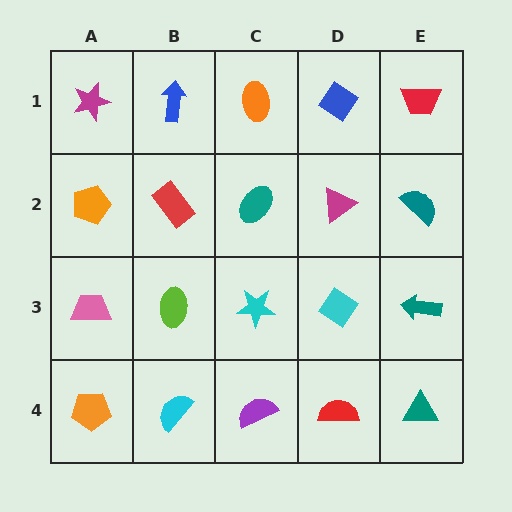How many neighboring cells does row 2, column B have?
4.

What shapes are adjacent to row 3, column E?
A teal semicircle (row 2, column E), a teal triangle (row 4, column E), a cyan diamond (row 3, column D).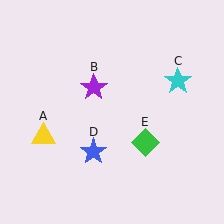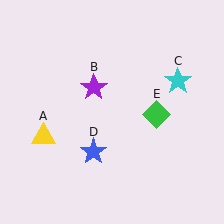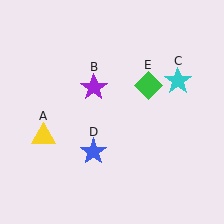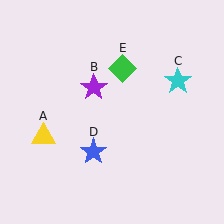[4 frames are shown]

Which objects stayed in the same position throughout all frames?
Yellow triangle (object A) and purple star (object B) and cyan star (object C) and blue star (object D) remained stationary.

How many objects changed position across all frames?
1 object changed position: green diamond (object E).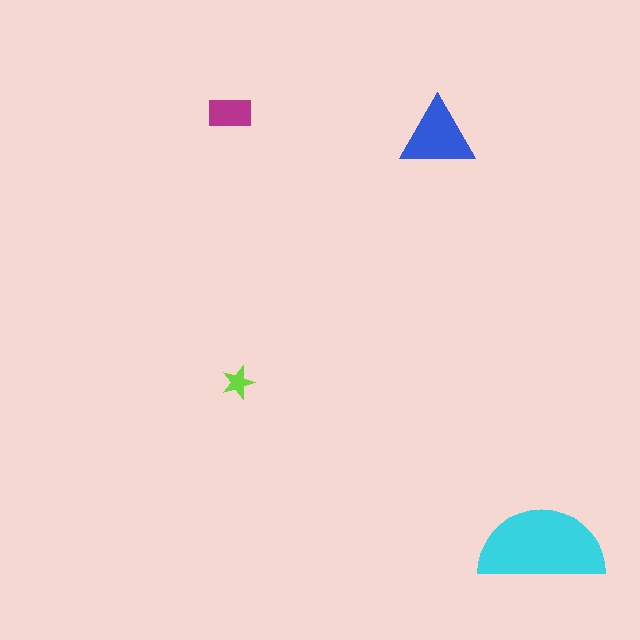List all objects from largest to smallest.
The cyan semicircle, the blue triangle, the magenta rectangle, the lime star.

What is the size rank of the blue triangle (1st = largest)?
2nd.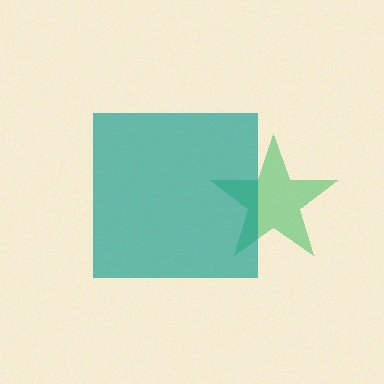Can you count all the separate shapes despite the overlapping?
Yes, there are 2 separate shapes.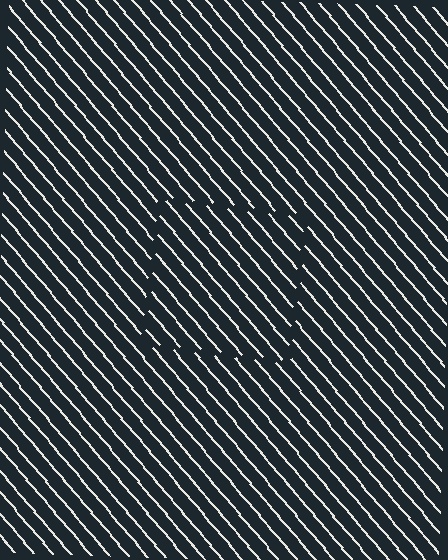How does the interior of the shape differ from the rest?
The interior of the shape contains the same grating, shifted by half a period — the contour is defined by the phase discontinuity where line-ends from the inner and outer gratings abut.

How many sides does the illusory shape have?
4 sides — the line-ends trace a square.